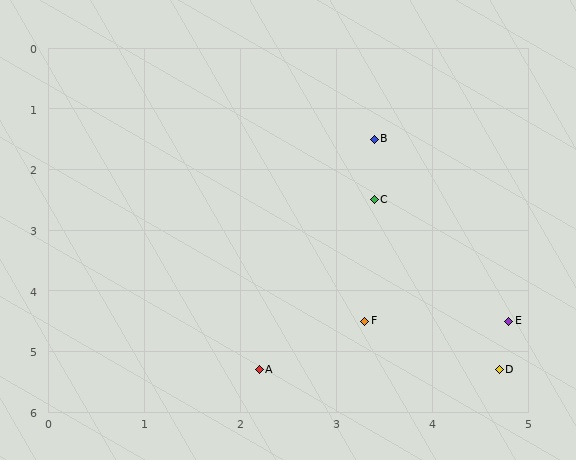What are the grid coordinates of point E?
Point E is at approximately (4.8, 4.5).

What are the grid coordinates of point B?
Point B is at approximately (3.4, 1.5).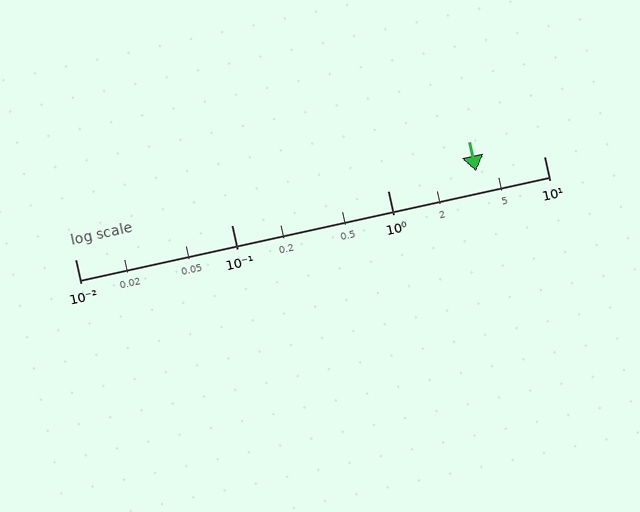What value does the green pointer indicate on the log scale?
The pointer indicates approximately 3.7.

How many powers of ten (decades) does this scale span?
The scale spans 3 decades, from 0.01 to 10.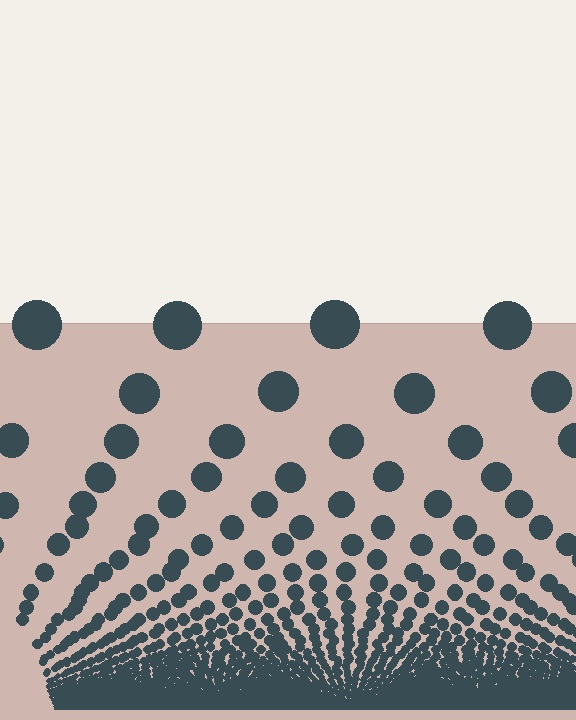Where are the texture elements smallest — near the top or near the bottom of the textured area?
Near the bottom.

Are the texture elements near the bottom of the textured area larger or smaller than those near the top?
Smaller. The gradient is inverted — elements near the bottom are smaller and denser.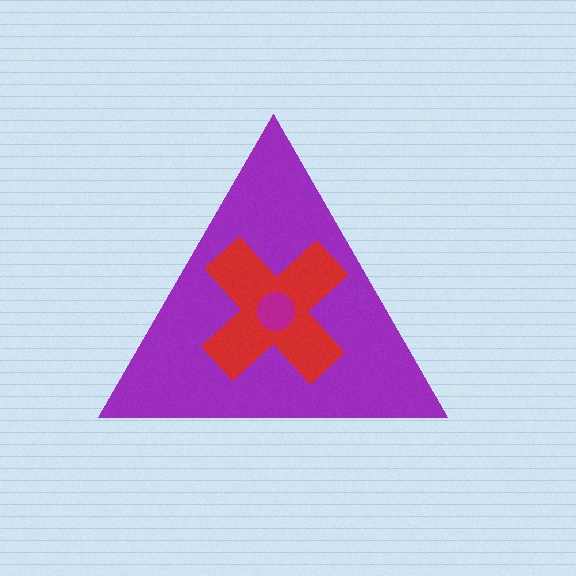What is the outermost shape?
The purple triangle.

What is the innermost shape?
The magenta circle.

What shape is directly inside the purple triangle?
The red cross.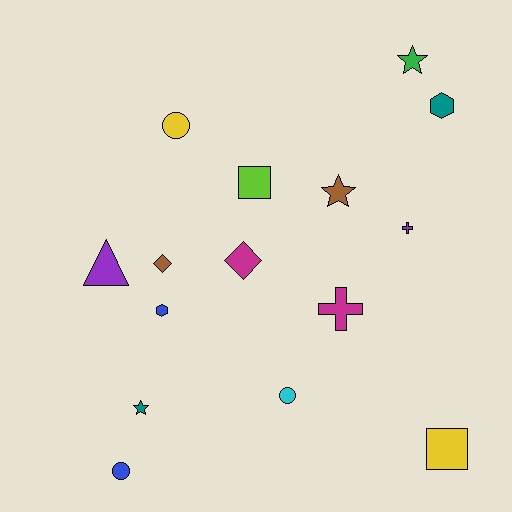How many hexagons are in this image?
There are 2 hexagons.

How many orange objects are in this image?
There are no orange objects.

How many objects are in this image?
There are 15 objects.